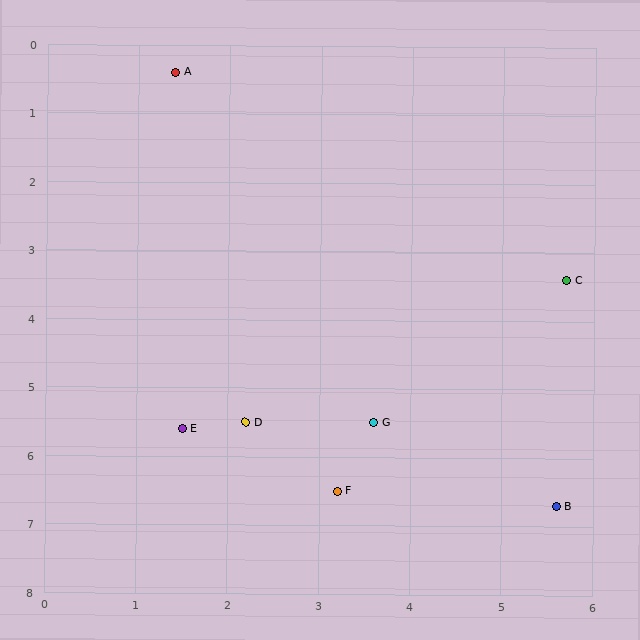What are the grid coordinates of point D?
Point D is at approximately (2.2, 5.5).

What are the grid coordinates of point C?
Point C is at approximately (5.7, 3.4).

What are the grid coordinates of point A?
Point A is at approximately (1.4, 0.4).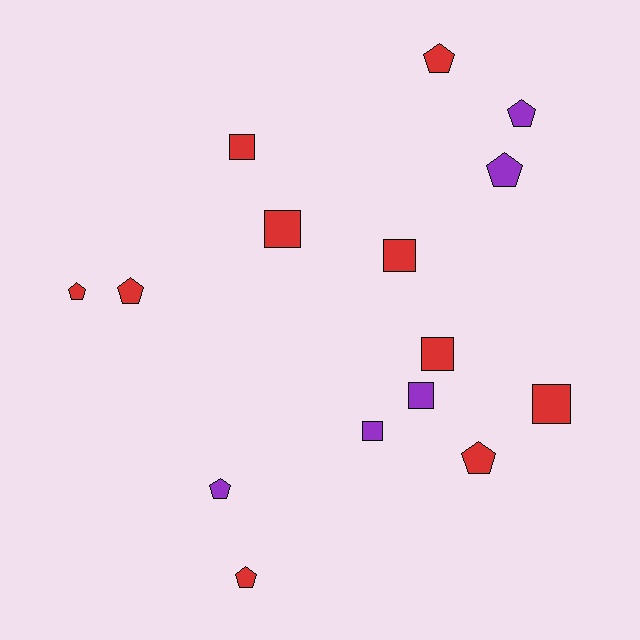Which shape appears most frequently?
Pentagon, with 8 objects.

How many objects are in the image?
There are 15 objects.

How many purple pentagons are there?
There are 3 purple pentagons.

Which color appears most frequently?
Red, with 10 objects.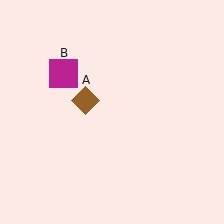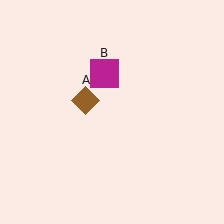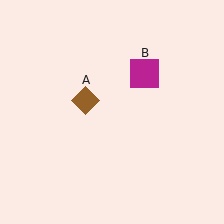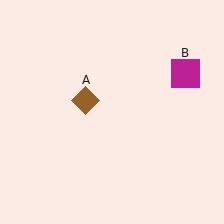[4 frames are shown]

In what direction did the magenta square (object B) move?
The magenta square (object B) moved right.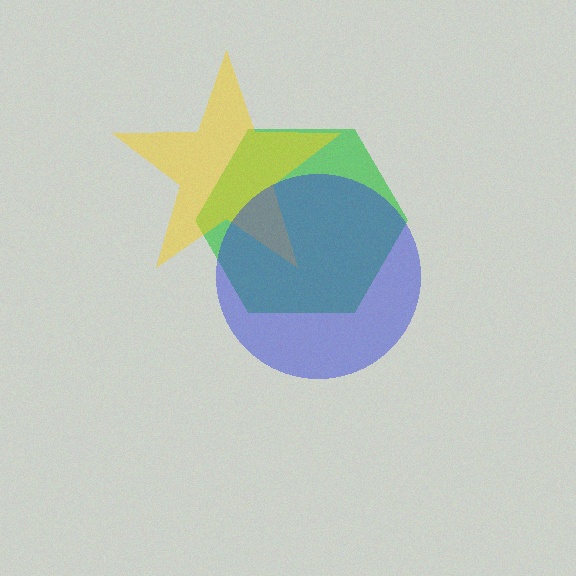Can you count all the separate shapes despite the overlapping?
Yes, there are 3 separate shapes.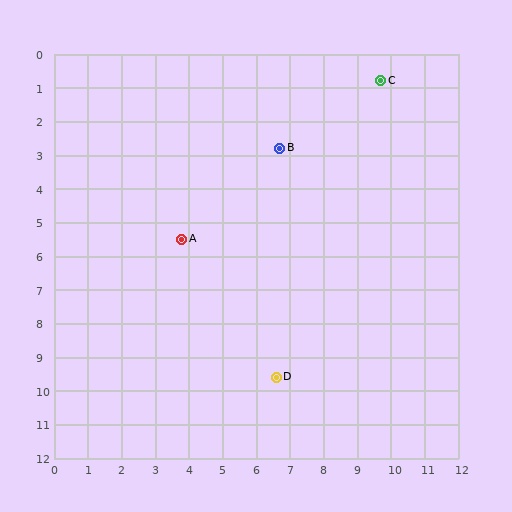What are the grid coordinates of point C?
Point C is at approximately (9.7, 0.8).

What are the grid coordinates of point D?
Point D is at approximately (6.6, 9.6).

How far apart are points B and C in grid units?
Points B and C are about 3.6 grid units apart.